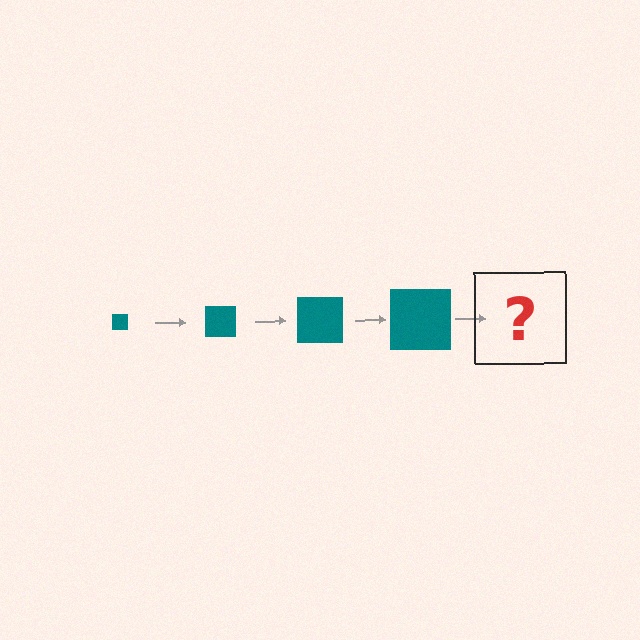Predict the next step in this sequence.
The next step is a teal square, larger than the previous one.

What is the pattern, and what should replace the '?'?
The pattern is that the square gets progressively larger each step. The '?' should be a teal square, larger than the previous one.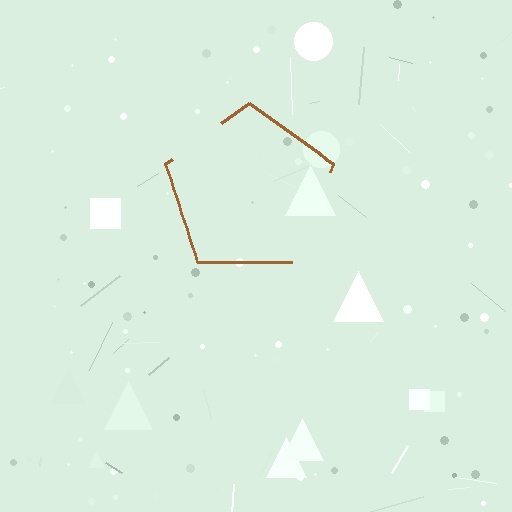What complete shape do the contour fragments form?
The contour fragments form a pentagon.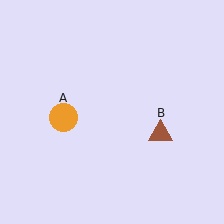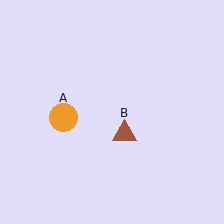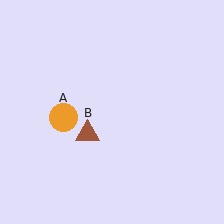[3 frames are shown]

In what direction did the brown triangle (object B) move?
The brown triangle (object B) moved left.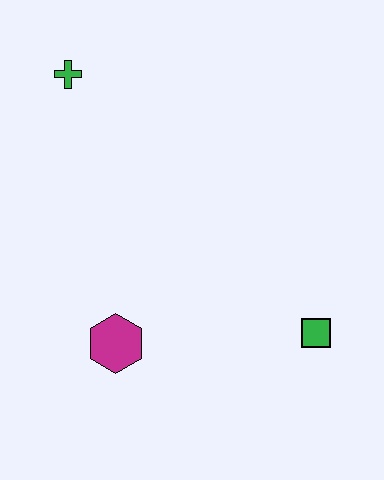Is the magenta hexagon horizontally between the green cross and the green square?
Yes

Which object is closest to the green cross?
The magenta hexagon is closest to the green cross.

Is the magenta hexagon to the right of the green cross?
Yes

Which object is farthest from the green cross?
The green square is farthest from the green cross.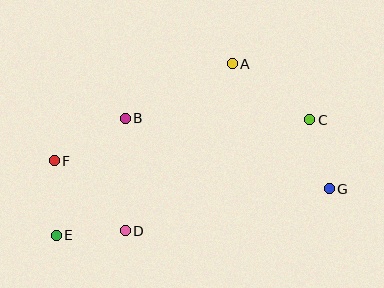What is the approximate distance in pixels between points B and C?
The distance between B and C is approximately 185 pixels.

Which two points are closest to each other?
Points D and E are closest to each other.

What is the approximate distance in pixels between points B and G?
The distance between B and G is approximately 216 pixels.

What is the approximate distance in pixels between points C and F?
The distance between C and F is approximately 259 pixels.